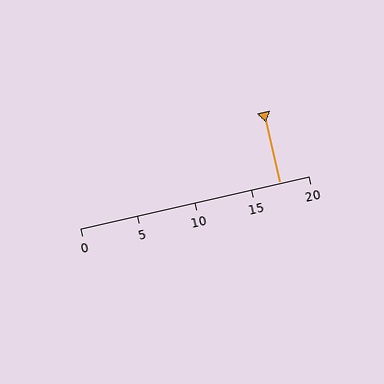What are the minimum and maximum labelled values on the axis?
The axis runs from 0 to 20.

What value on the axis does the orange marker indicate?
The marker indicates approximately 17.5.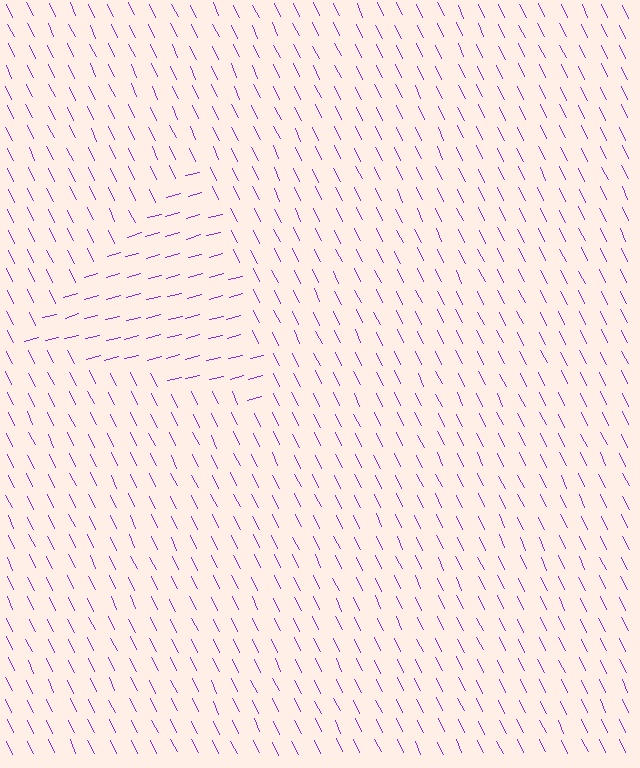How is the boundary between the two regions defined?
The boundary is defined purely by a change in line orientation (approximately 79 degrees difference). All lines are the same color and thickness.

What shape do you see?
I see a triangle.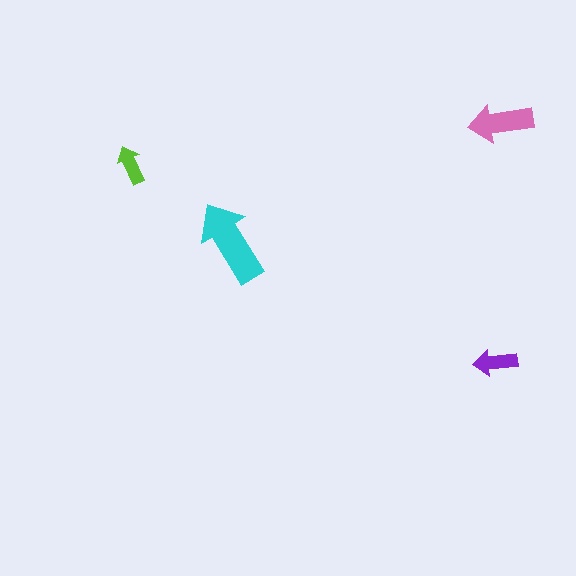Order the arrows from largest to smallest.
the cyan one, the pink one, the purple one, the lime one.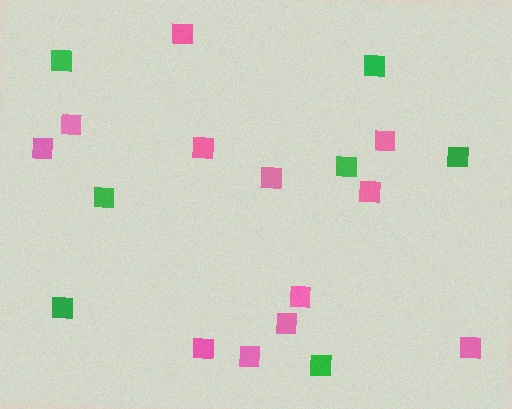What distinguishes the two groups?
There are 2 groups: one group of green squares (7) and one group of pink squares (12).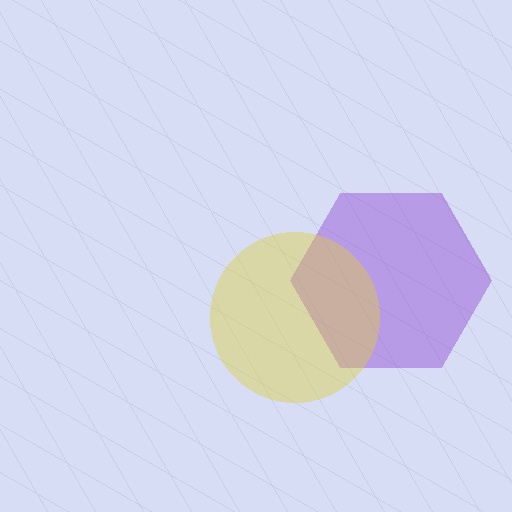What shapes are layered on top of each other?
The layered shapes are: a purple hexagon, a yellow circle.